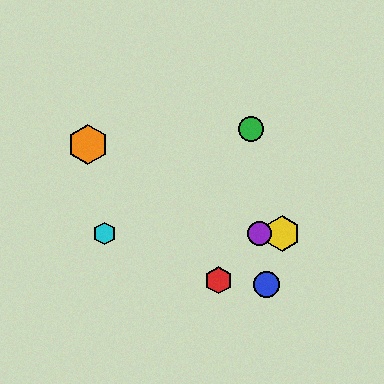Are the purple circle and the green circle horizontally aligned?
No, the purple circle is at y≈234 and the green circle is at y≈129.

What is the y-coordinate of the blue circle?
The blue circle is at y≈284.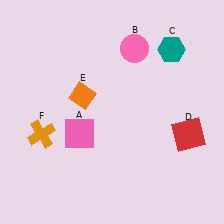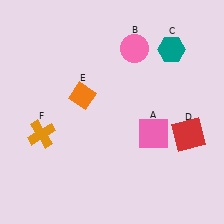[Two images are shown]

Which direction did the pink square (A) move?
The pink square (A) moved right.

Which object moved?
The pink square (A) moved right.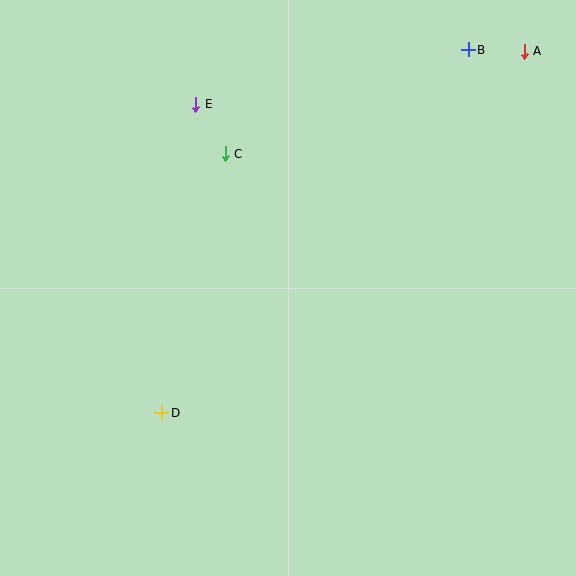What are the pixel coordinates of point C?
Point C is at (225, 154).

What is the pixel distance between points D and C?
The distance between D and C is 267 pixels.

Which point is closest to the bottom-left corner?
Point D is closest to the bottom-left corner.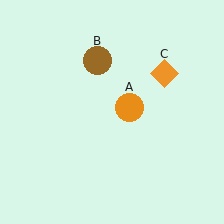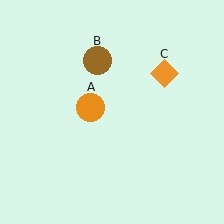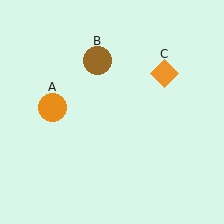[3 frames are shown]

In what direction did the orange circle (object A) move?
The orange circle (object A) moved left.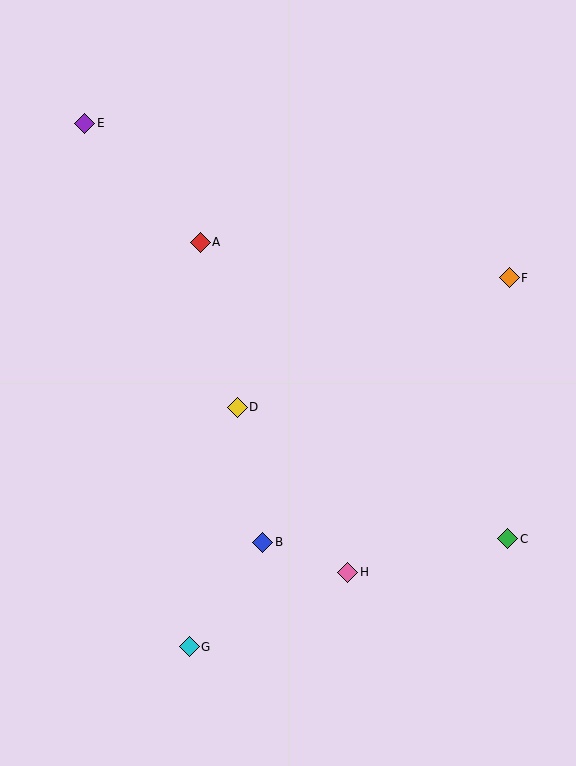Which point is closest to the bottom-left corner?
Point G is closest to the bottom-left corner.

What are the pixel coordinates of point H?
Point H is at (348, 572).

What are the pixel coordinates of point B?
Point B is at (263, 542).